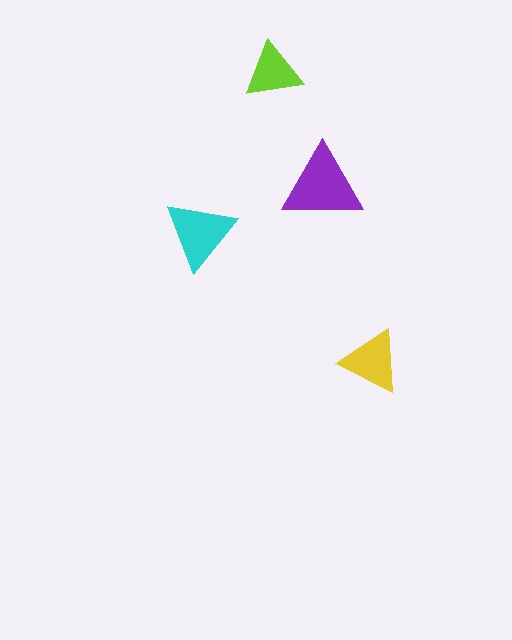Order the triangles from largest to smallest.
the purple one, the cyan one, the yellow one, the lime one.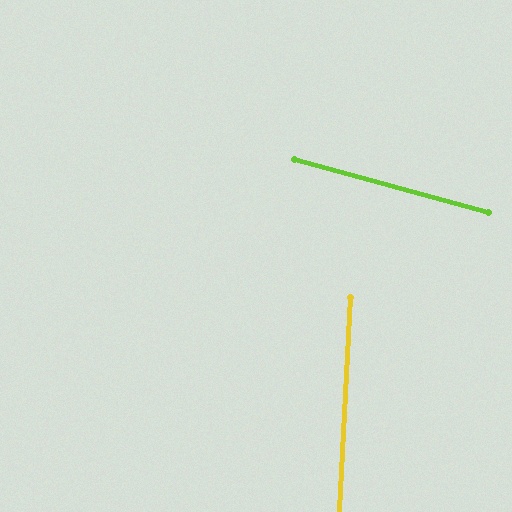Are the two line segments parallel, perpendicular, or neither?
Neither parallel nor perpendicular — they differ by about 78°.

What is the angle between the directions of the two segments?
Approximately 78 degrees.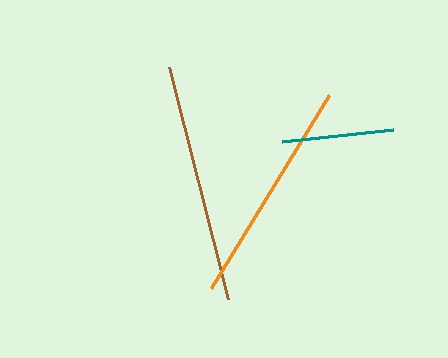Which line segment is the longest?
The brown line is the longest at approximately 240 pixels.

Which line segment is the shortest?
The teal line is the shortest at approximately 112 pixels.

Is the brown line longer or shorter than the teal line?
The brown line is longer than the teal line.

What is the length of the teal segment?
The teal segment is approximately 112 pixels long.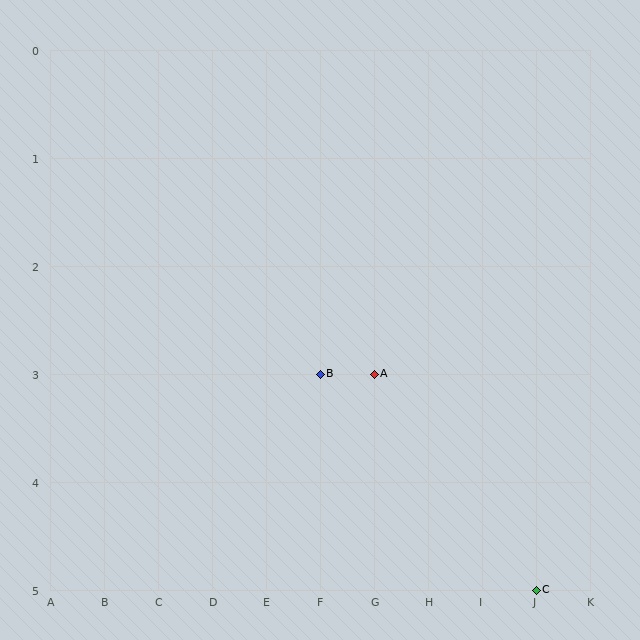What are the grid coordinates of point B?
Point B is at grid coordinates (F, 3).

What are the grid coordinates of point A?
Point A is at grid coordinates (G, 3).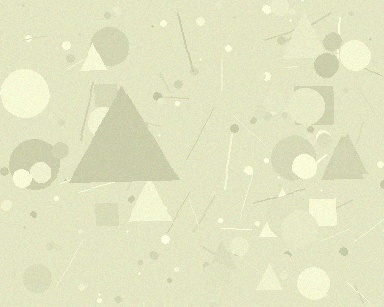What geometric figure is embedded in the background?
A triangle is embedded in the background.